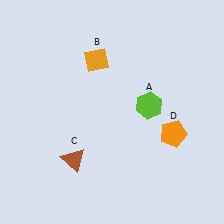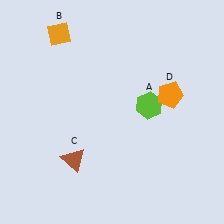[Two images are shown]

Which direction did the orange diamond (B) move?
The orange diamond (B) moved left.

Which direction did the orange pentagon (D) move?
The orange pentagon (D) moved up.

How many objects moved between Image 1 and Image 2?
2 objects moved between the two images.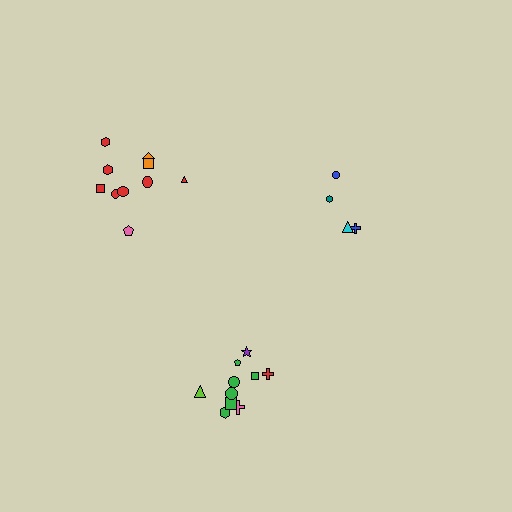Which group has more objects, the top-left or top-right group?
The top-left group.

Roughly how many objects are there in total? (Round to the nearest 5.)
Roughly 25 objects in total.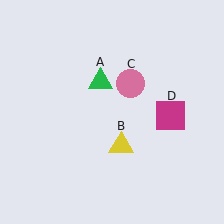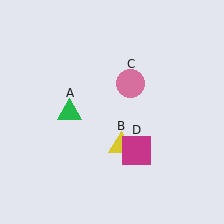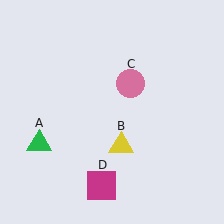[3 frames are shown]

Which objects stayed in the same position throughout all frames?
Yellow triangle (object B) and pink circle (object C) remained stationary.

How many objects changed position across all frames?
2 objects changed position: green triangle (object A), magenta square (object D).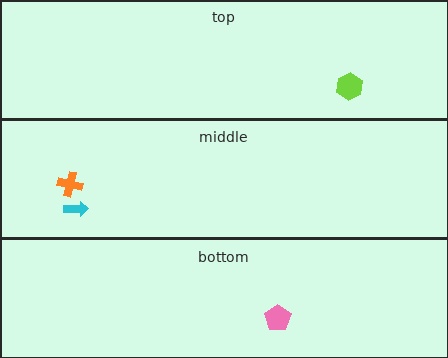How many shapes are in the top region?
1.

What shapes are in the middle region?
The orange cross, the cyan arrow.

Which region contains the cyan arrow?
The middle region.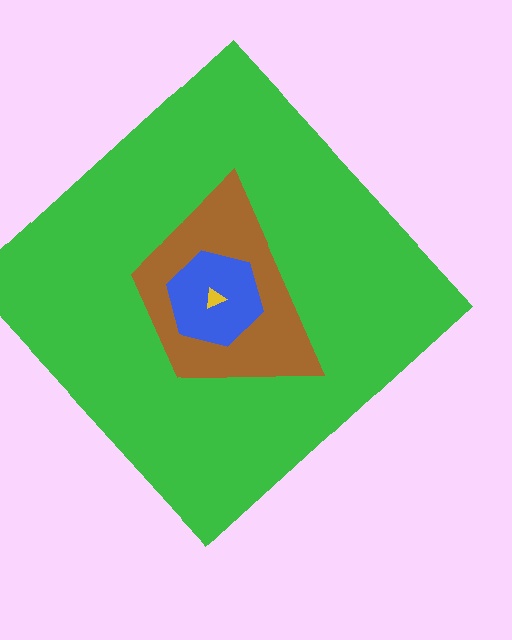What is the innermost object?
The yellow triangle.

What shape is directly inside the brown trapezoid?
The blue hexagon.